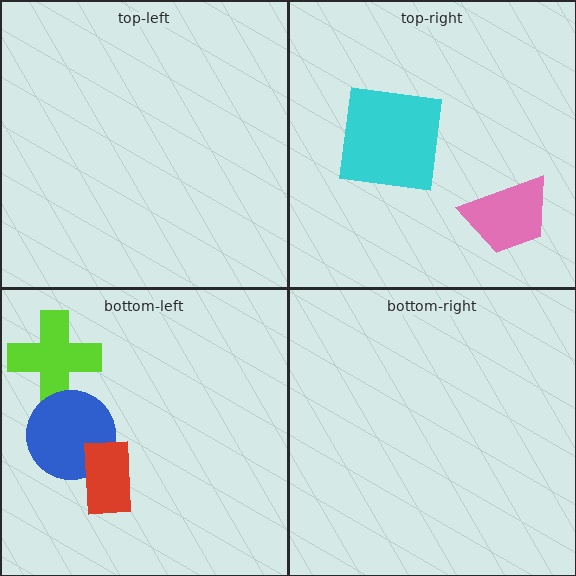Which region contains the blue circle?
The bottom-left region.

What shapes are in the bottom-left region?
The lime cross, the blue circle, the red rectangle.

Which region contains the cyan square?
The top-right region.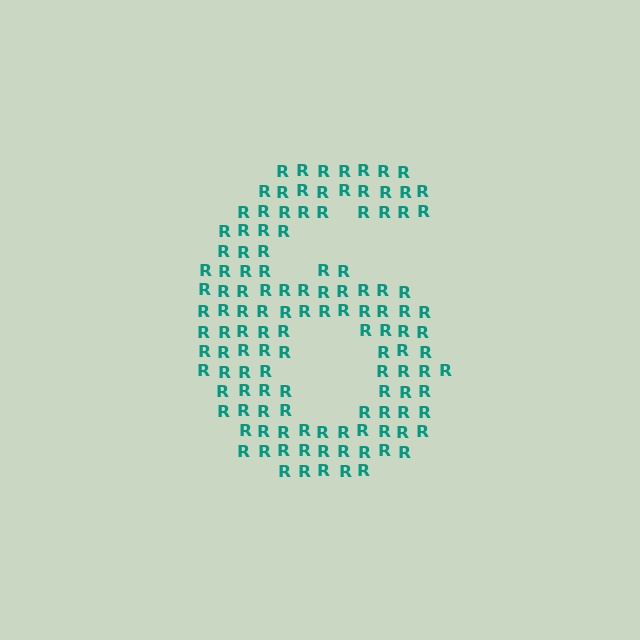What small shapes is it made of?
It is made of small letter R's.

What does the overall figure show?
The overall figure shows the digit 6.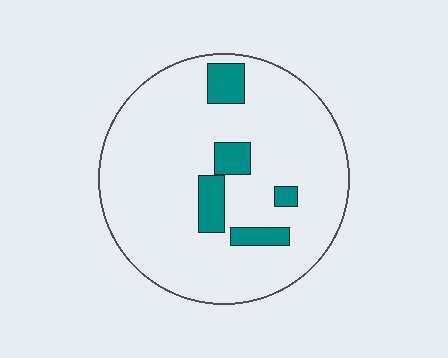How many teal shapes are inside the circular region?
5.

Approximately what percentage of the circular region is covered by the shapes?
Approximately 10%.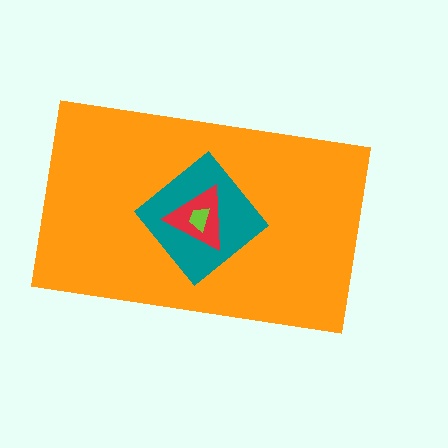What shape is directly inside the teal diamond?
The red triangle.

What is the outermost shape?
The orange rectangle.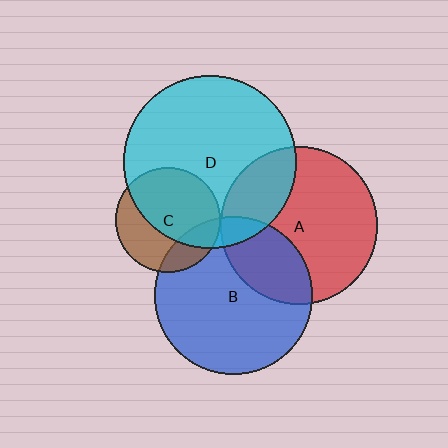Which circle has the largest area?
Circle D (cyan).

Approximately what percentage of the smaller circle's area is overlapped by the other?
Approximately 60%.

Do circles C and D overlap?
Yes.